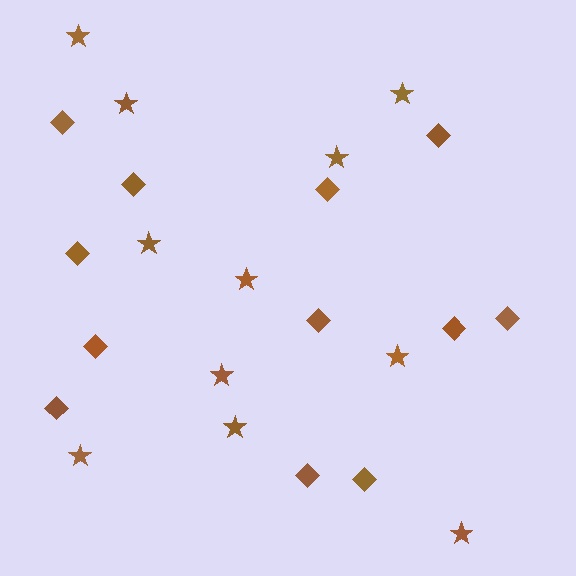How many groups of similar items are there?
There are 2 groups: one group of stars (11) and one group of diamonds (12).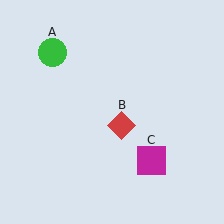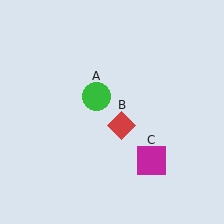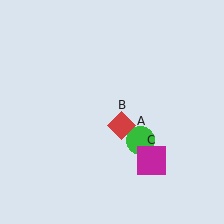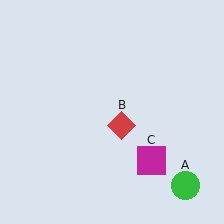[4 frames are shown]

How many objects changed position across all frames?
1 object changed position: green circle (object A).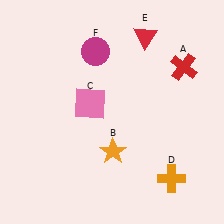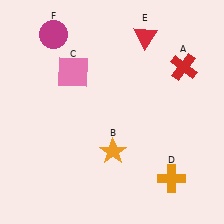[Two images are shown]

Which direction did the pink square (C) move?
The pink square (C) moved up.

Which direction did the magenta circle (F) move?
The magenta circle (F) moved left.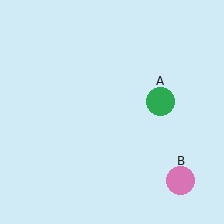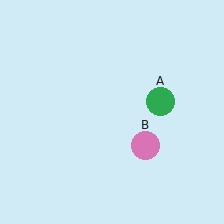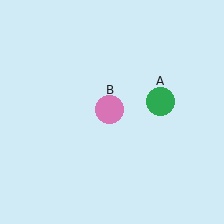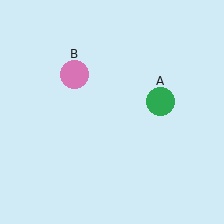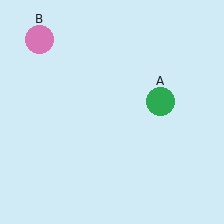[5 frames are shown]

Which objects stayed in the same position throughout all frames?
Green circle (object A) remained stationary.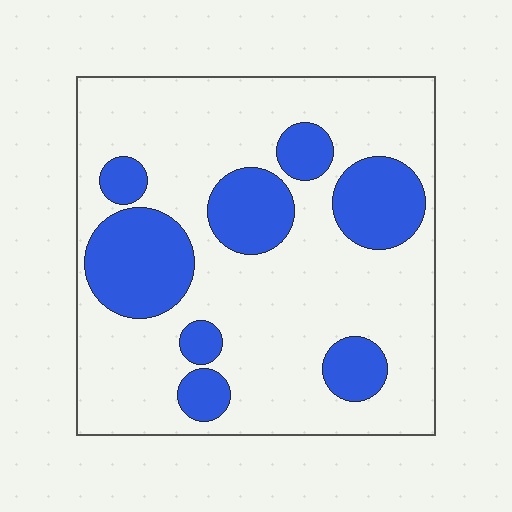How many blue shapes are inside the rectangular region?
8.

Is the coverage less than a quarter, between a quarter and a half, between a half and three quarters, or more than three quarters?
Between a quarter and a half.